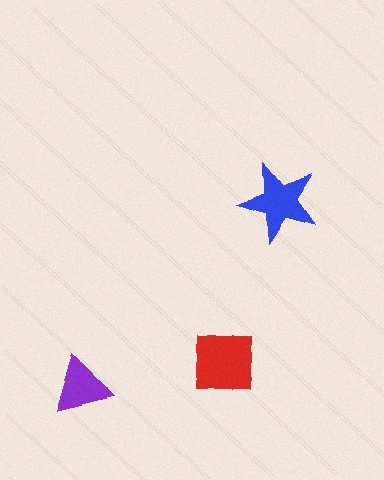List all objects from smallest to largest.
The purple triangle, the blue star, the red square.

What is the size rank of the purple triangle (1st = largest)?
3rd.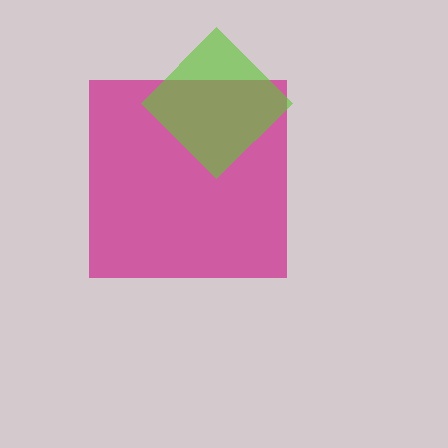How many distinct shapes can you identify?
There are 2 distinct shapes: a magenta square, a lime diamond.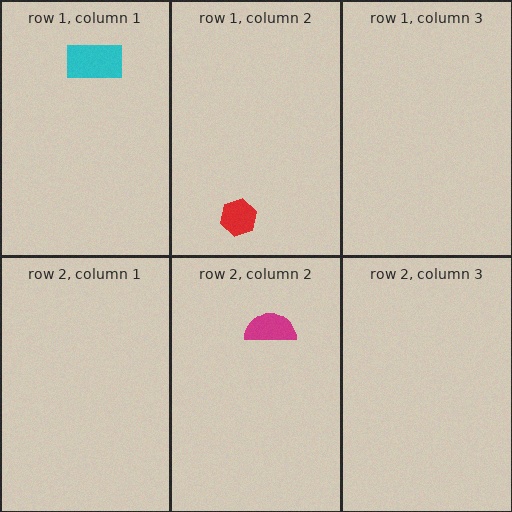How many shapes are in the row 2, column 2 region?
1.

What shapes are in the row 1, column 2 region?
The red hexagon.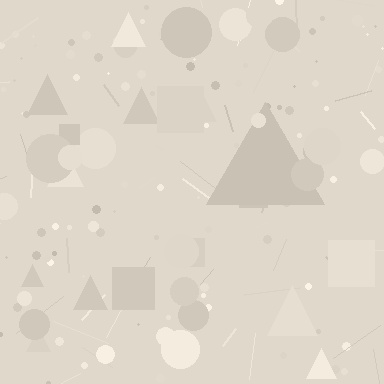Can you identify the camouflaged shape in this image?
The camouflaged shape is a triangle.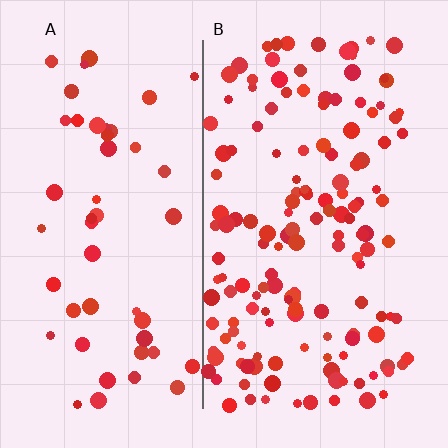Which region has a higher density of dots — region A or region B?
B (the right).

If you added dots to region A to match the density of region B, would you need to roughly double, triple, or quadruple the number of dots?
Approximately triple.